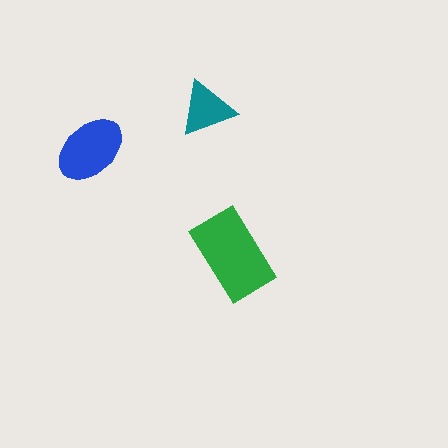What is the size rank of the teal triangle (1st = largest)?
3rd.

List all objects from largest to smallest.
The green rectangle, the blue ellipse, the teal triangle.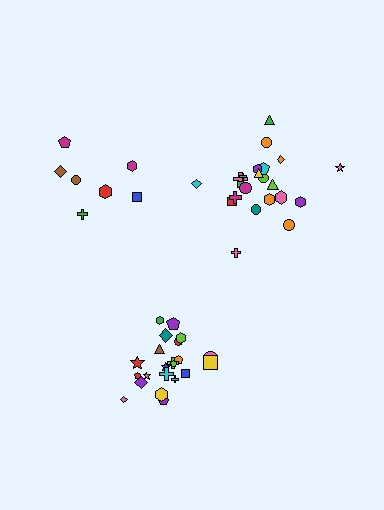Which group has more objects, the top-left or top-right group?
The top-right group.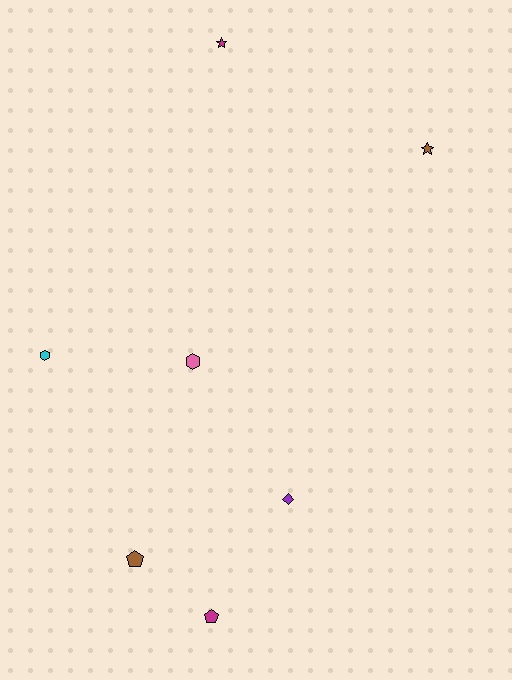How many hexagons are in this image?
There are 2 hexagons.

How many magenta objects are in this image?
There are 2 magenta objects.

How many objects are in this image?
There are 7 objects.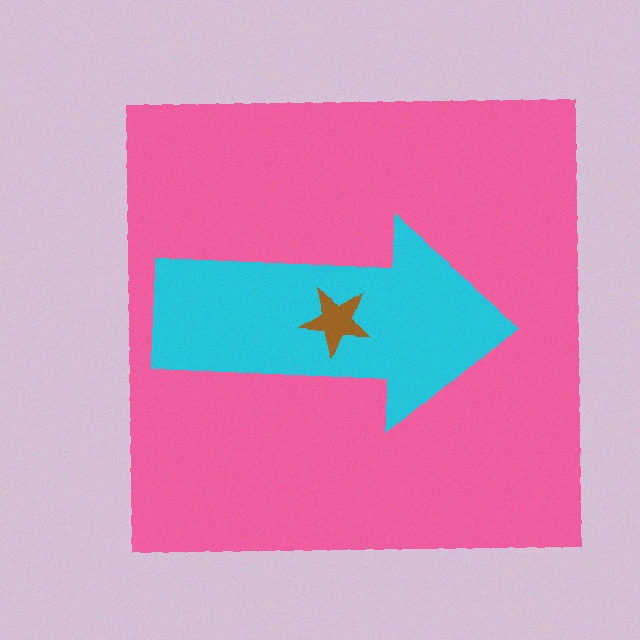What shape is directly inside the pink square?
The cyan arrow.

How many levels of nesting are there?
3.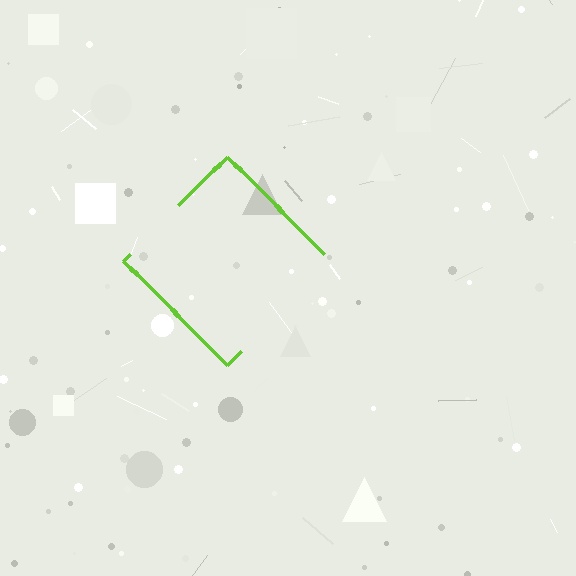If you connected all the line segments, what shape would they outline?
They would outline a diamond.